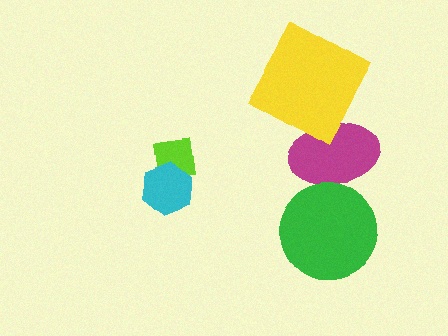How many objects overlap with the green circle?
1 object overlaps with the green circle.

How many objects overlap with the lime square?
1 object overlaps with the lime square.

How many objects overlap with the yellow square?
1 object overlaps with the yellow square.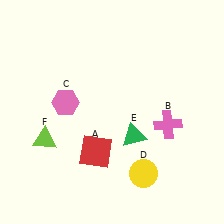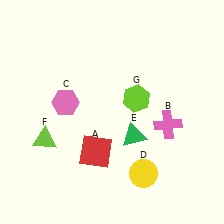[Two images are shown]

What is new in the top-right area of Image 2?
A lime hexagon (G) was added in the top-right area of Image 2.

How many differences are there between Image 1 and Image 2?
There is 1 difference between the two images.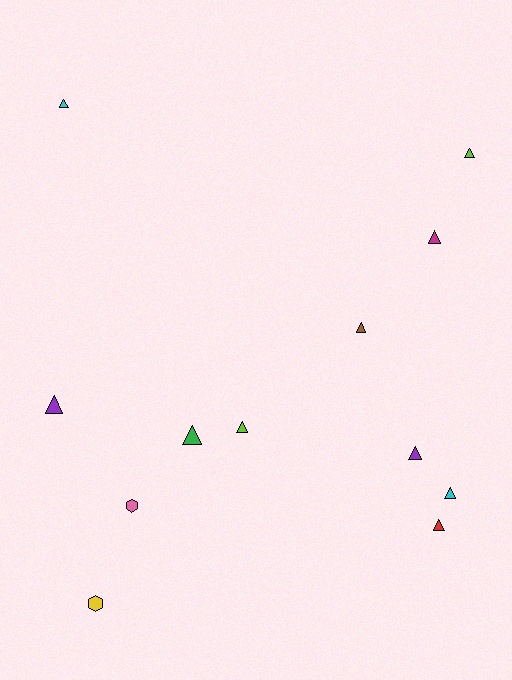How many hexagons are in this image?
There are 2 hexagons.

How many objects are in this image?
There are 12 objects.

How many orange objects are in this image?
There are no orange objects.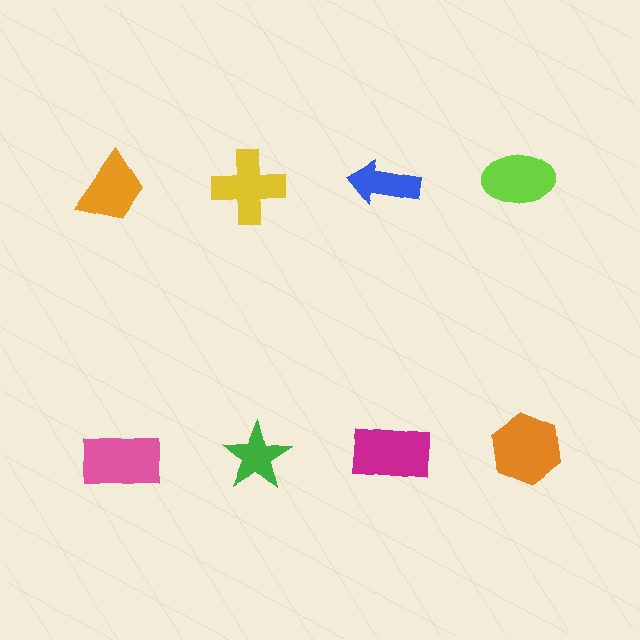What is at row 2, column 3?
A magenta rectangle.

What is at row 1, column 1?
An orange trapezoid.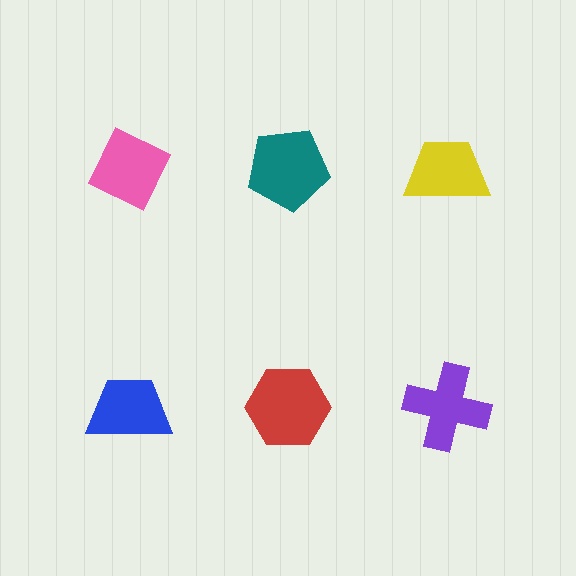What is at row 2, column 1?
A blue trapezoid.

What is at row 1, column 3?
A yellow trapezoid.